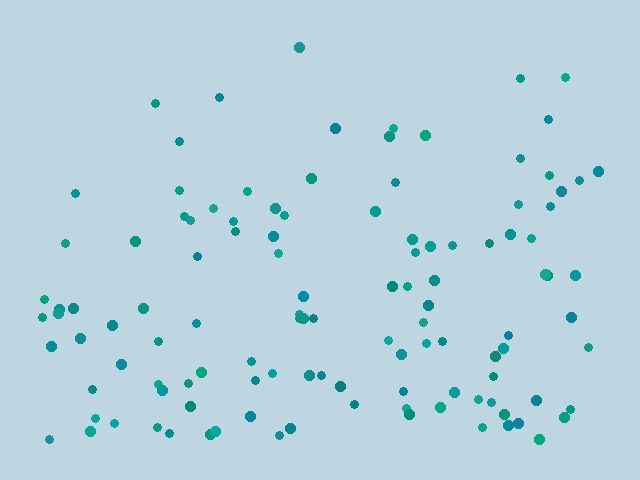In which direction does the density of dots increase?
From top to bottom, with the bottom side densest.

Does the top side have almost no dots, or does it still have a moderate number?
Still a moderate number, just noticeably fewer than the bottom.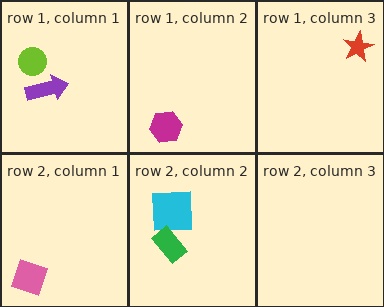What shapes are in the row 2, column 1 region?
The pink diamond.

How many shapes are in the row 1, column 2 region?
1.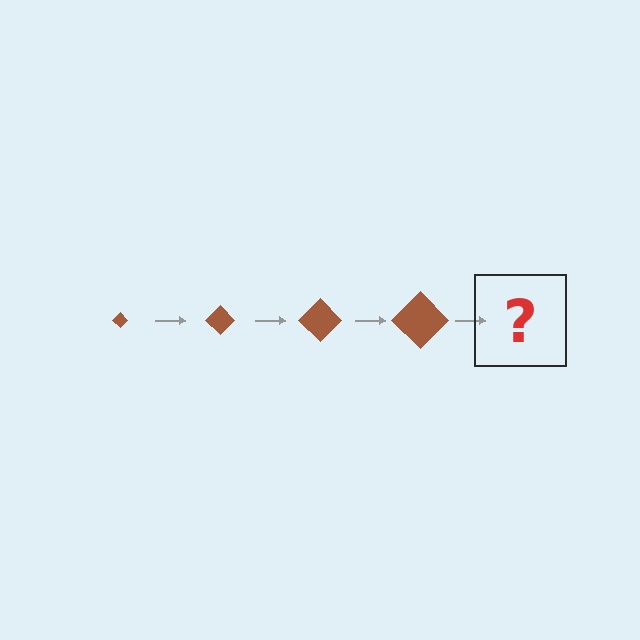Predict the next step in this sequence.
The next step is a brown diamond, larger than the previous one.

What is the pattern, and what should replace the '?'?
The pattern is that the diamond gets progressively larger each step. The '?' should be a brown diamond, larger than the previous one.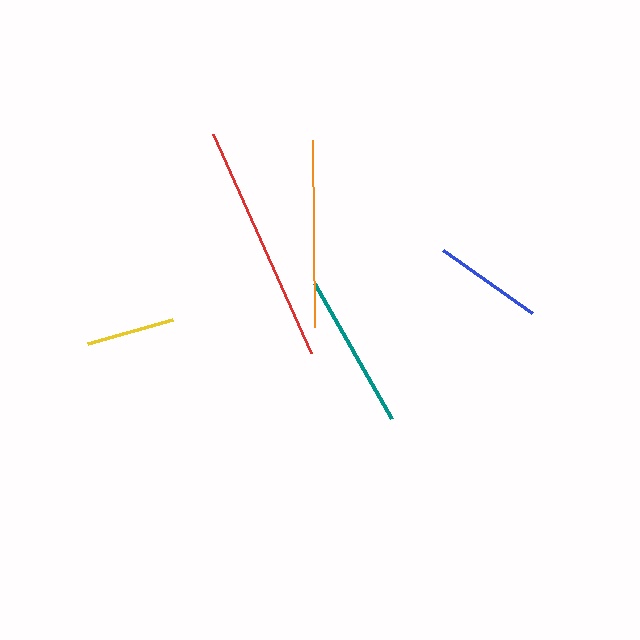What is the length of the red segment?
The red segment is approximately 240 pixels long.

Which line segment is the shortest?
The yellow line is the shortest at approximately 89 pixels.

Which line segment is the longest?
The red line is the longest at approximately 240 pixels.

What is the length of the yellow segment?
The yellow segment is approximately 89 pixels long.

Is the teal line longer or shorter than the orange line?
The orange line is longer than the teal line.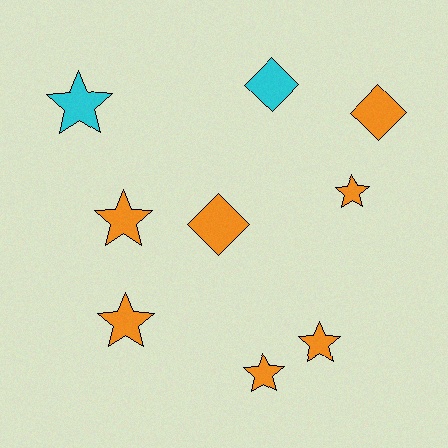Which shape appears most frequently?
Star, with 6 objects.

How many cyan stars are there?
There is 1 cyan star.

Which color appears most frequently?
Orange, with 7 objects.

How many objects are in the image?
There are 9 objects.